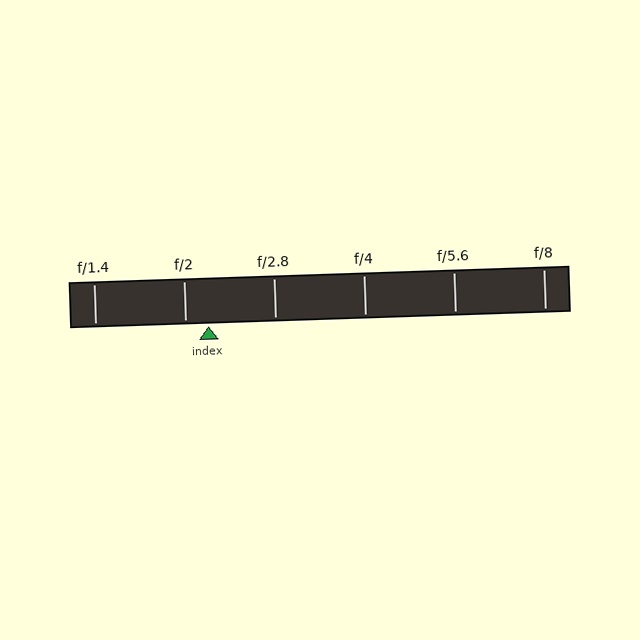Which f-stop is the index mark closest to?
The index mark is closest to f/2.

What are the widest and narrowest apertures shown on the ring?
The widest aperture shown is f/1.4 and the narrowest is f/8.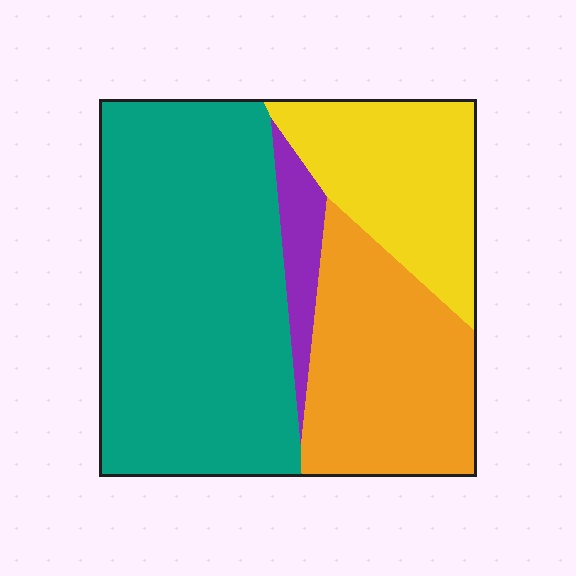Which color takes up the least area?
Purple, at roughly 5%.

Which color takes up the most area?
Teal, at roughly 50%.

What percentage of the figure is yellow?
Yellow takes up about one fifth (1/5) of the figure.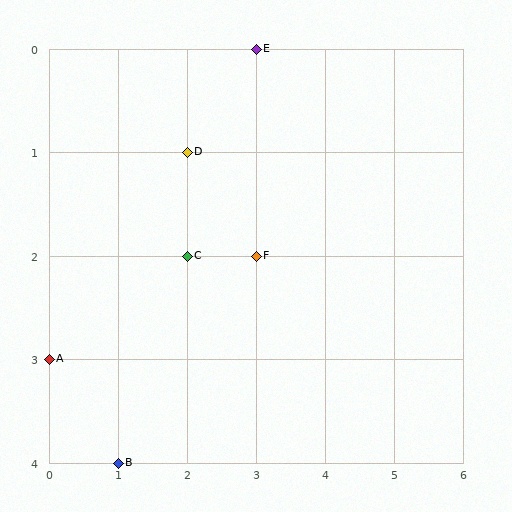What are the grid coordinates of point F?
Point F is at grid coordinates (3, 2).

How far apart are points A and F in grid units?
Points A and F are 3 columns and 1 row apart (about 3.2 grid units diagonally).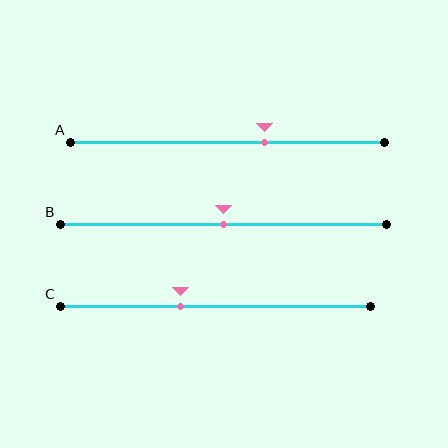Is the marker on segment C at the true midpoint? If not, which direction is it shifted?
No, the marker on segment C is shifted to the left by about 11% of the segment length.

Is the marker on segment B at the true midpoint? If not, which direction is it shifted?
Yes, the marker on segment B is at the true midpoint.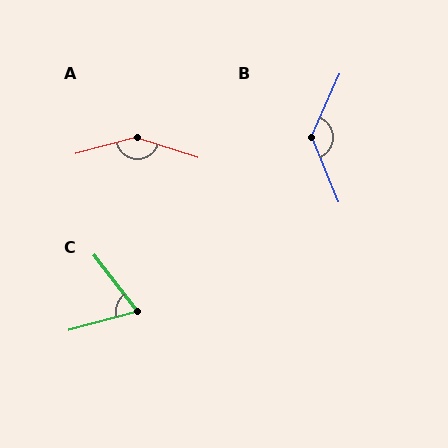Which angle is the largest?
A, at approximately 147 degrees.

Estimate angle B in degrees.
Approximately 133 degrees.